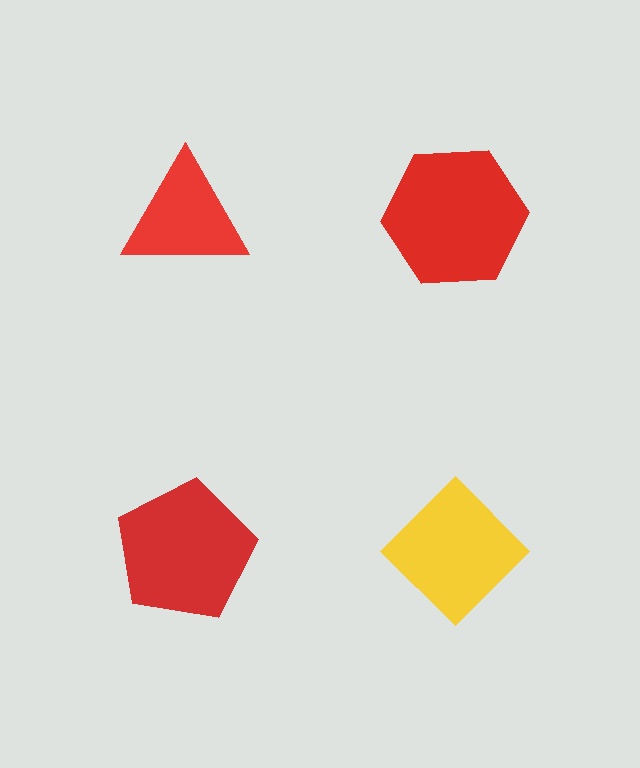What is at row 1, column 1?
A red triangle.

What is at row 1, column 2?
A red hexagon.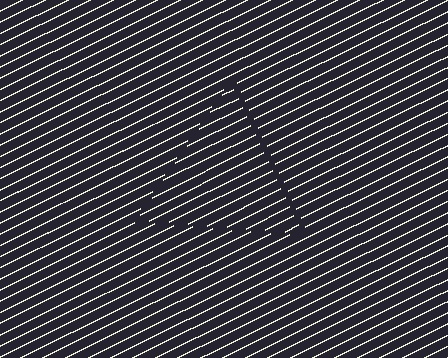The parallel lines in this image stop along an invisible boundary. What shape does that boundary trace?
An illusory triangle. The interior of the shape contains the same grating, shifted by half a period — the contour is defined by the phase discontinuity where line-ends from the inner and outer gratings abut.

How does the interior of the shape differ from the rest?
The interior of the shape contains the same grating, shifted by half a period — the contour is defined by the phase discontinuity where line-ends from the inner and outer gratings abut.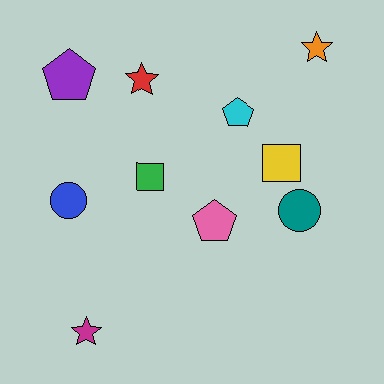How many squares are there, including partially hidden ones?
There are 2 squares.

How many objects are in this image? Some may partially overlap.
There are 10 objects.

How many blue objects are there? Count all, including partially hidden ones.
There is 1 blue object.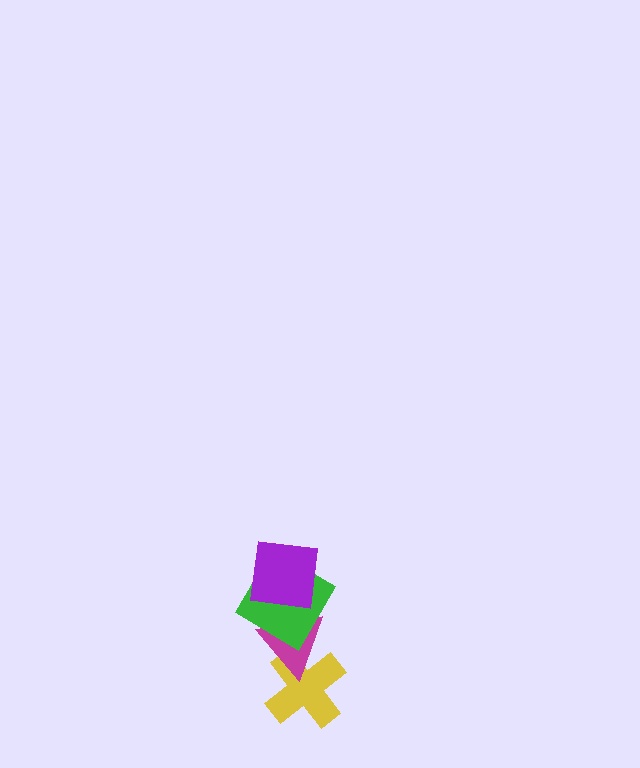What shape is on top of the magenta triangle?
The green diamond is on top of the magenta triangle.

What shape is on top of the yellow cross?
The magenta triangle is on top of the yellow cross.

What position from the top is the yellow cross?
The yellow cross is 4th from the top.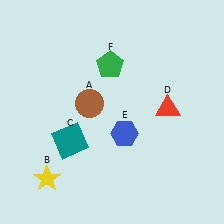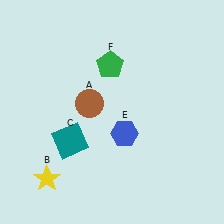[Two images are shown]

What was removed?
The red triangle (D) was removed in Image 2.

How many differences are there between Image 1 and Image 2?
There is 1 difference between the two images.